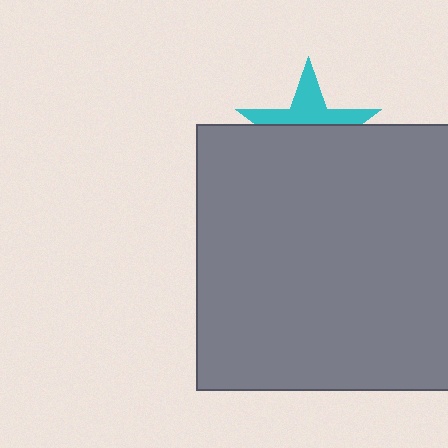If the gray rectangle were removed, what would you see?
You would see the complete cyan star.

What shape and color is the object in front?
The object in front is a gray rectangle.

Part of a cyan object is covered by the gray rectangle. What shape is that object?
It is a star.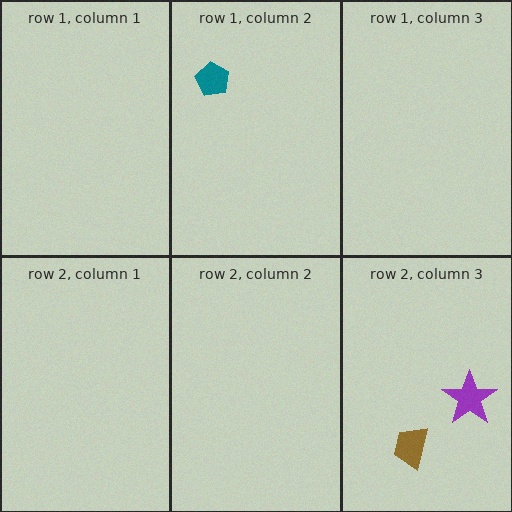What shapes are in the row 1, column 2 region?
The teal pentagon.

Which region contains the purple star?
The row 2, column 3 region.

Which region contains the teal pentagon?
The row 1, column 2 region.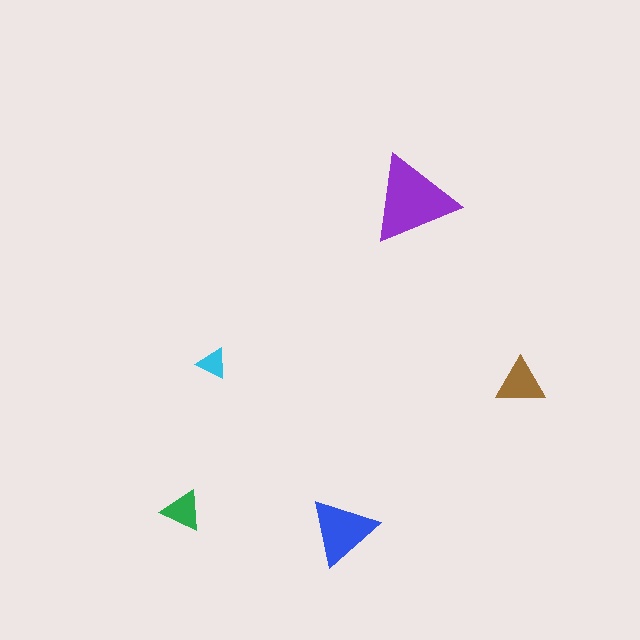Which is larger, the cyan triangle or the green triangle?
The green one.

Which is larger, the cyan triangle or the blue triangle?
The blue one.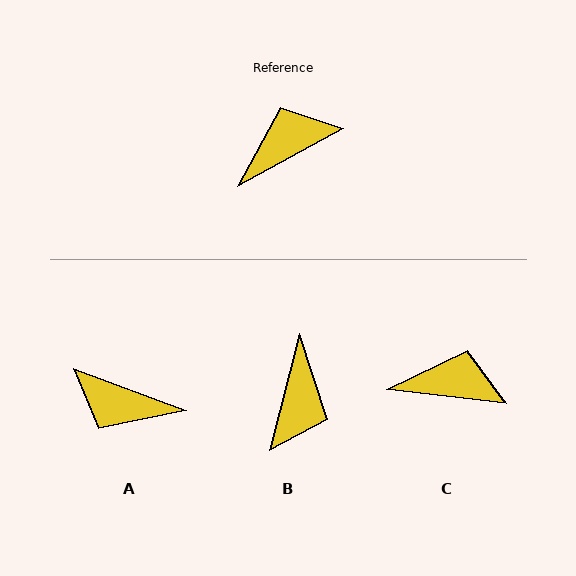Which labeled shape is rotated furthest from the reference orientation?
B, about 133 degrees away.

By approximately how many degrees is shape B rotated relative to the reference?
Approximately 133 degrees clockwise.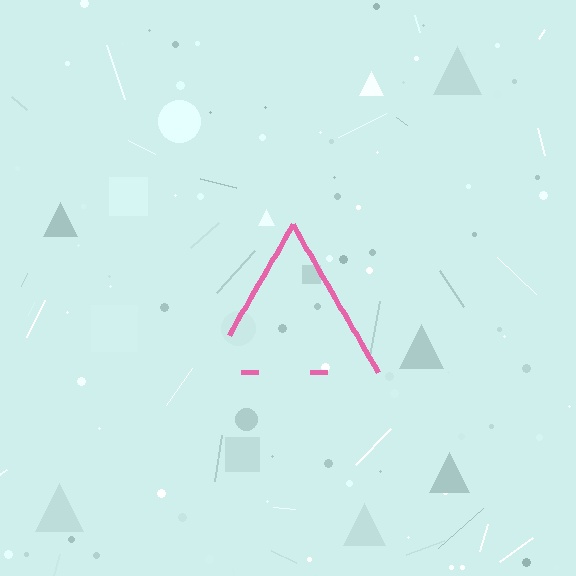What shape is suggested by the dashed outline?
The dashed outline suggests a triangle.